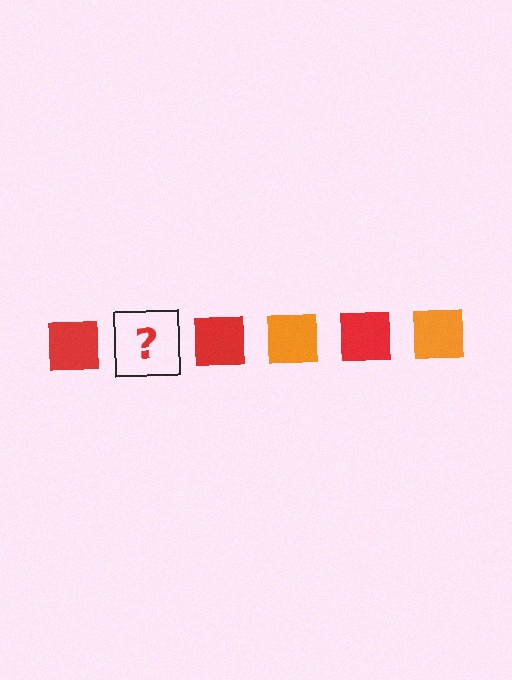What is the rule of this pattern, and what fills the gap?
The rule is that the pattern cycles through red, orange squares. The gap should be filled with an orange square.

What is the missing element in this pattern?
The missing element is an orange square.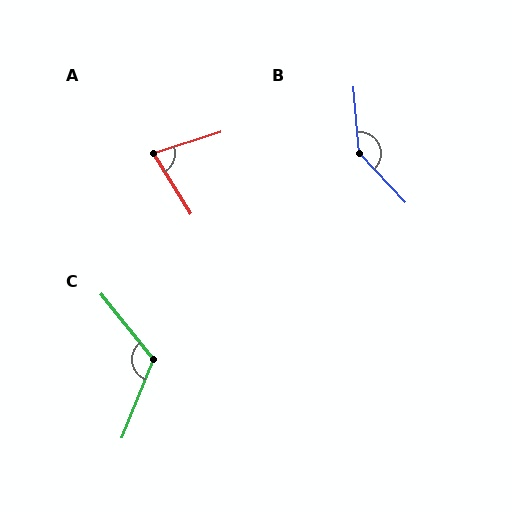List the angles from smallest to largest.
A (75°), C (119°), B (142°).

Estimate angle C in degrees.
Approximately 119 degrees.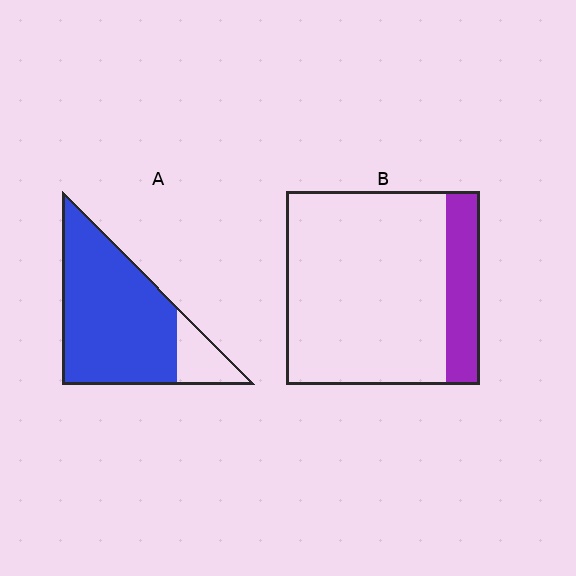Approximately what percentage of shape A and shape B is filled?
A is approximately 85% and B is approximately 20%.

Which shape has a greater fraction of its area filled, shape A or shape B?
Shape A.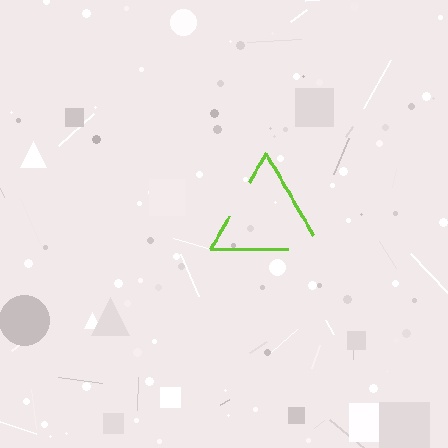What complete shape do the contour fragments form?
The contour fragments form a triangle.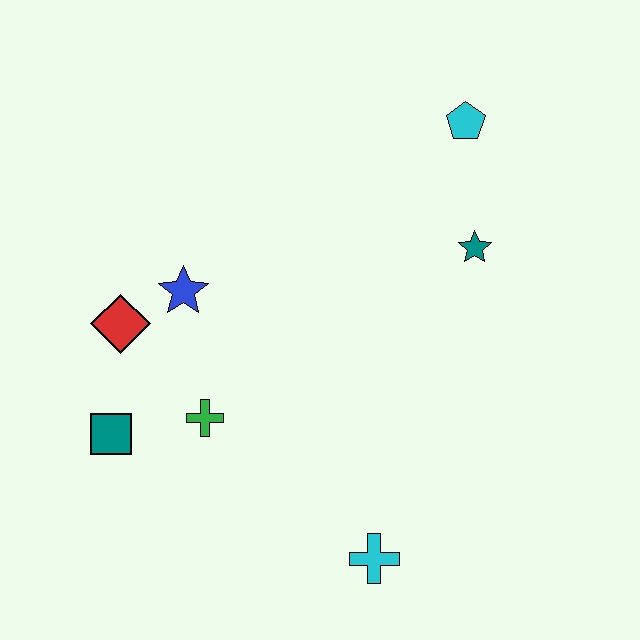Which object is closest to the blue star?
The red diamond is closest to the blue star.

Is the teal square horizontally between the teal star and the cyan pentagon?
No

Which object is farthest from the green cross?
The cyan pentagon is farthest from the green cross.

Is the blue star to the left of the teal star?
Yes